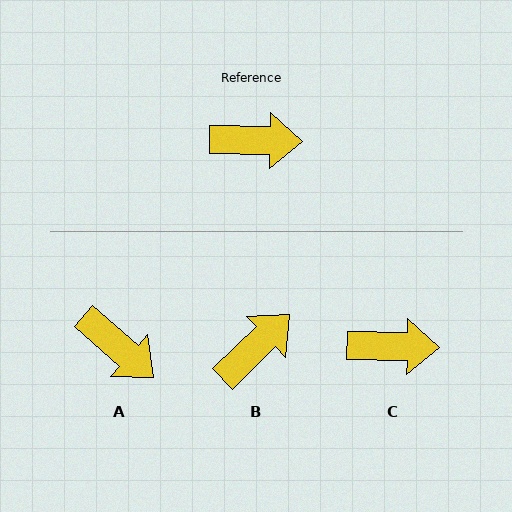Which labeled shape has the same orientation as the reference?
C.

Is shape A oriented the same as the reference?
No, it is off by about 40 degrees.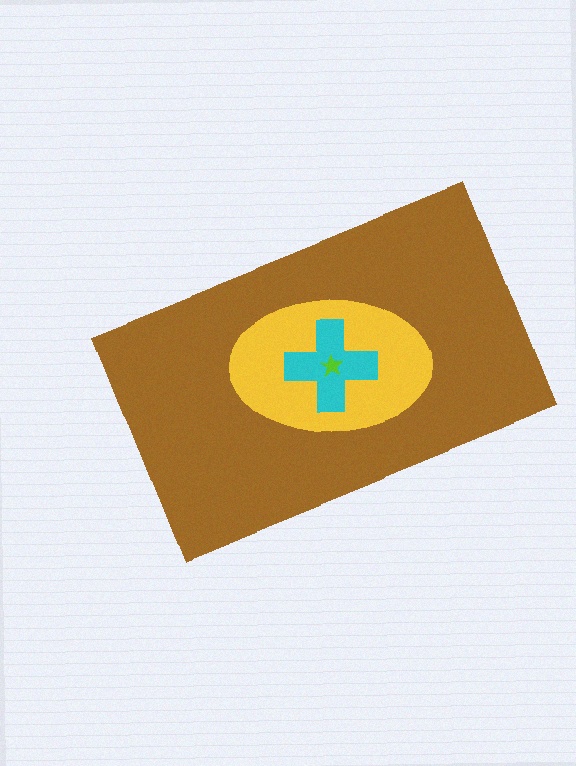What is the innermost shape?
The lime star.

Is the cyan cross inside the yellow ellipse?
Yes.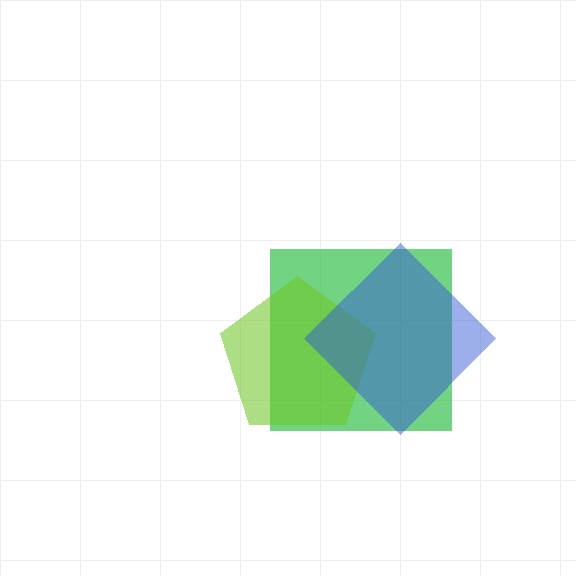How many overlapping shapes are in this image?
There are 3 overlapping shapes in the image.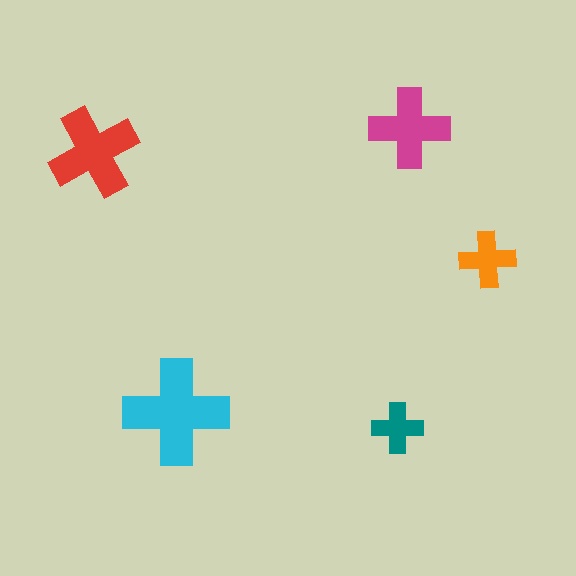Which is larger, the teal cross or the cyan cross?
The cyan one.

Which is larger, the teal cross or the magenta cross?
The magenta one.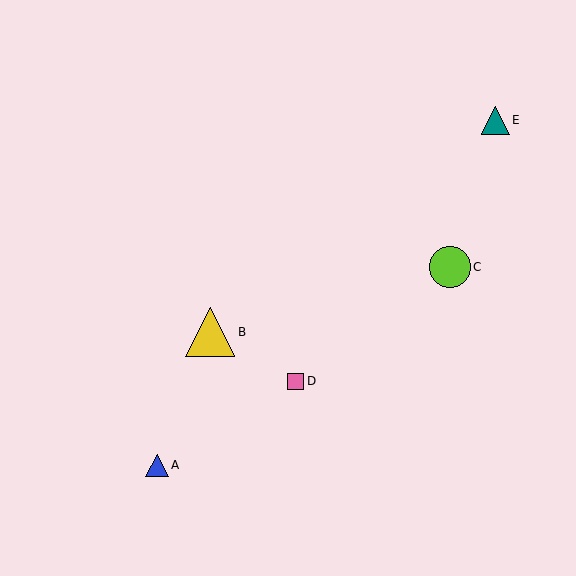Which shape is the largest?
The yellow triangle (labeled B) is the largest.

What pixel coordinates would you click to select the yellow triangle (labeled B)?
Click at (210, 332) to select the yellow triangle B.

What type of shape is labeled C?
Shape C is a lime circle.